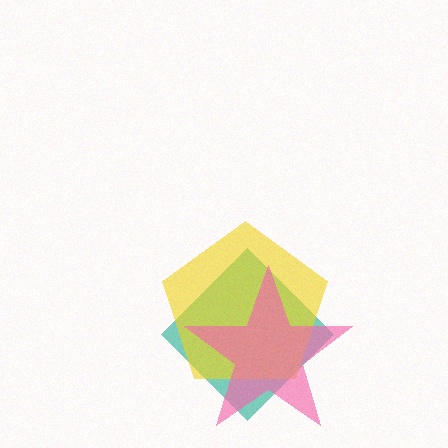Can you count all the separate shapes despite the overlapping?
Yes, there are 3 separate shapes.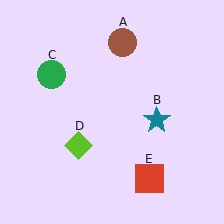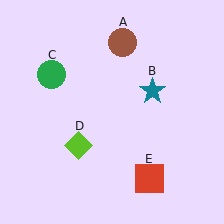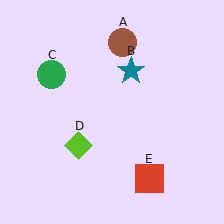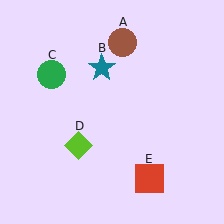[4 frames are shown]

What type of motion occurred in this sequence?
The teal star (object B) rotated counterclockwise around the center of the scene.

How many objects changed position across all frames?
1 object changed position: teal star (object B).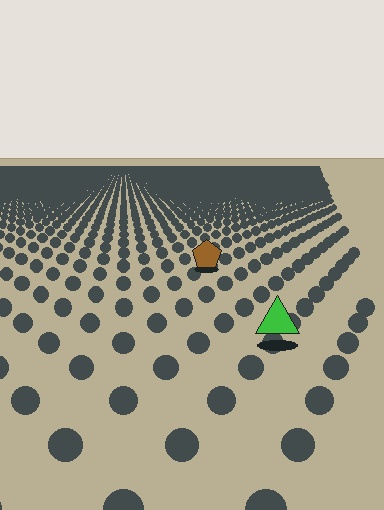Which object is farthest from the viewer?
The brown pentagon is farthest from the viewer. It appears smaller and the ground texture around it is denser.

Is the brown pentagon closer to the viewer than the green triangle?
No. The green triangle is closer — you can tell from the texture gradient: the ground texture is coarser near it.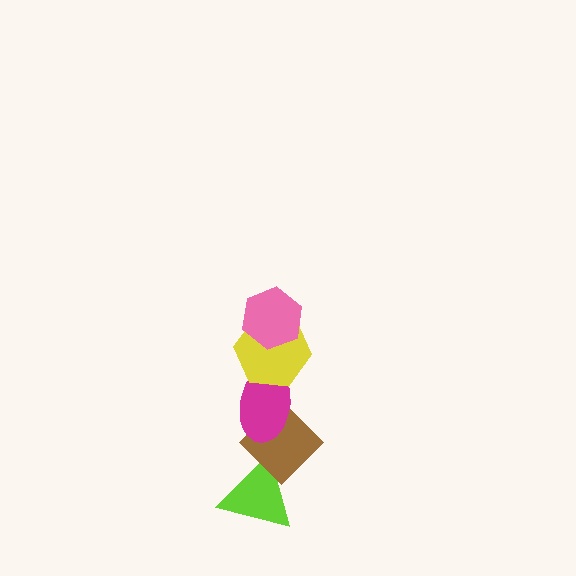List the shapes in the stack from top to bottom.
From top to bottom: the pink hexagon, the yellow hexagon, the magenta ellipse, the brown diamond, the lime triangle.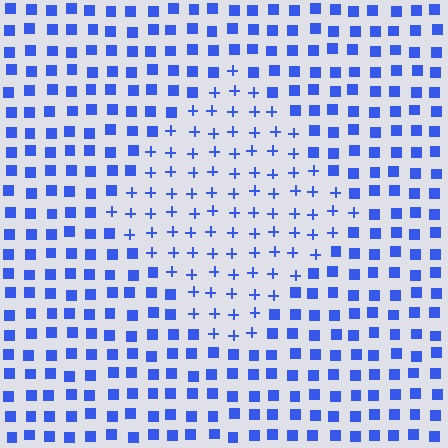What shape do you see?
I see a diamond.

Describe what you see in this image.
The image is filled with small blue elements arranged in a uniform grid. A diamond-shaped region contains plus signs, while the surrounding area contains squares. The boundary is defined purely by the change in element shape.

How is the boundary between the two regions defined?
The boundary is defined by a change in element shape: plus signs inside vs. squares outside. All elements share the same color and spacing.